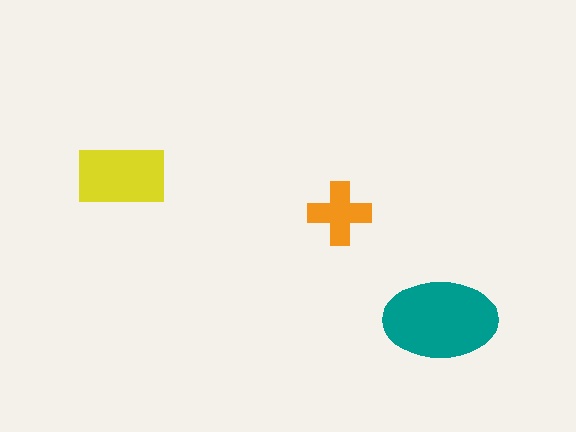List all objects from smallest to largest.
The orange cross, the yellow rectangle, the teal ellipse.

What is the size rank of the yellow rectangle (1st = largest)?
2nd.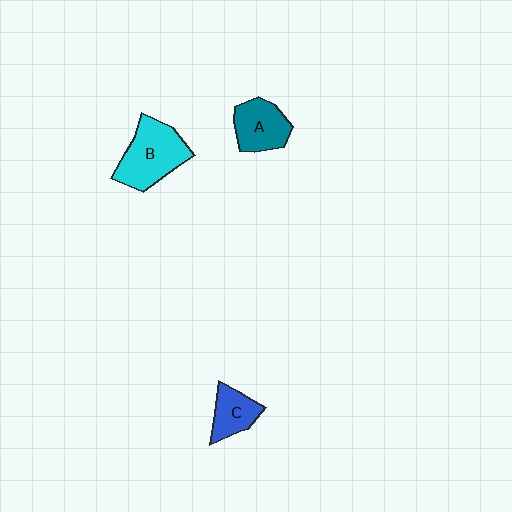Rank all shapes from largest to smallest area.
From largest to smallest: B (cyan), A (teal), C (blue).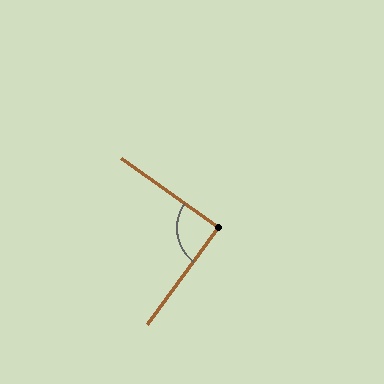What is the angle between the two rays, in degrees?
Approximately 89 degrees.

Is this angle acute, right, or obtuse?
It is approximately a right angle.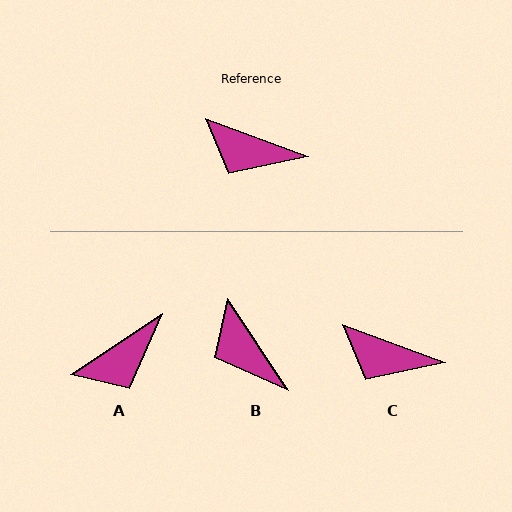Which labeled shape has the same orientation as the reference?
C.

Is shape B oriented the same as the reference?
No, it is off by about 36 degrees.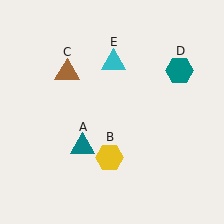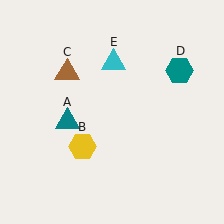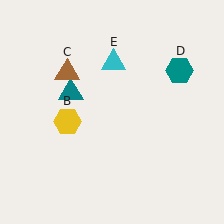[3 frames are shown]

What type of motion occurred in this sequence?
The teal triangle (object A), yellow hexagon (object B) rotated clockwise around the center of the scene.